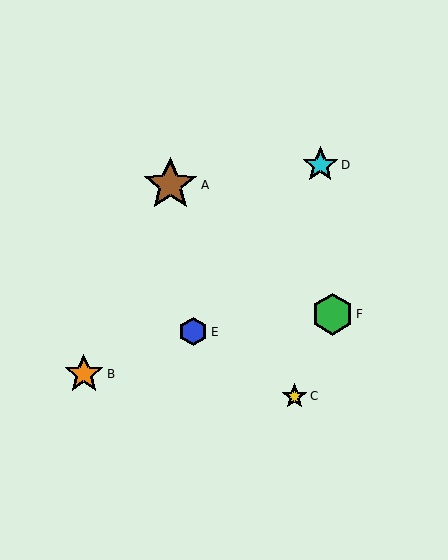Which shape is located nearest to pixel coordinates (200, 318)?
The blue hexagon (labeled E) at (193, 332) is nearest to that location.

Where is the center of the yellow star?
The center of the yellow star is at (295, 396).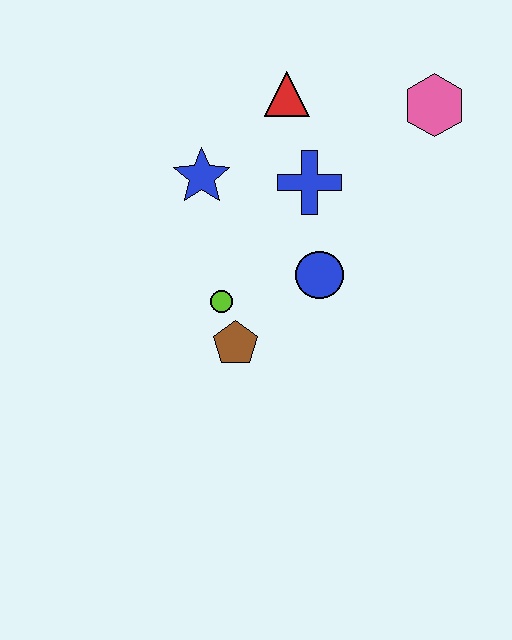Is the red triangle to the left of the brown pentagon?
No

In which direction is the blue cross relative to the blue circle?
The blue cross is above the blue circle.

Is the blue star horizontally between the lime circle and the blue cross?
No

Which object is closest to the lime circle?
The brown pentagon is closest to the lime circle.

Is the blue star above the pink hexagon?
No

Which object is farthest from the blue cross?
The brown pentagon is farthest from the blue cross.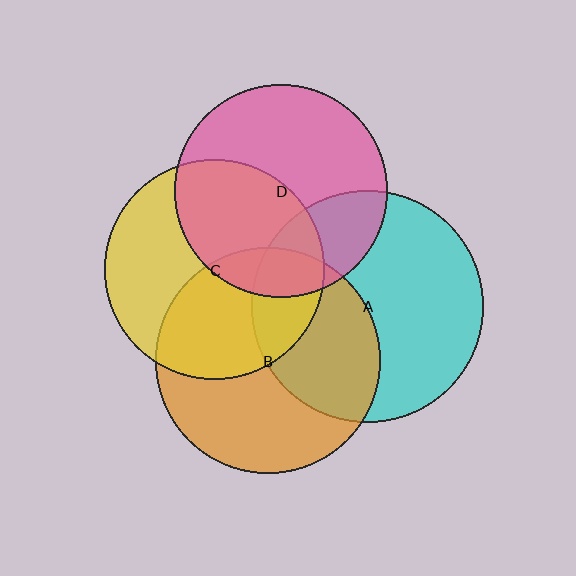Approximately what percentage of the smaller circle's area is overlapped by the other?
Approximately 15%.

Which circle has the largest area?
Circle A (cyan).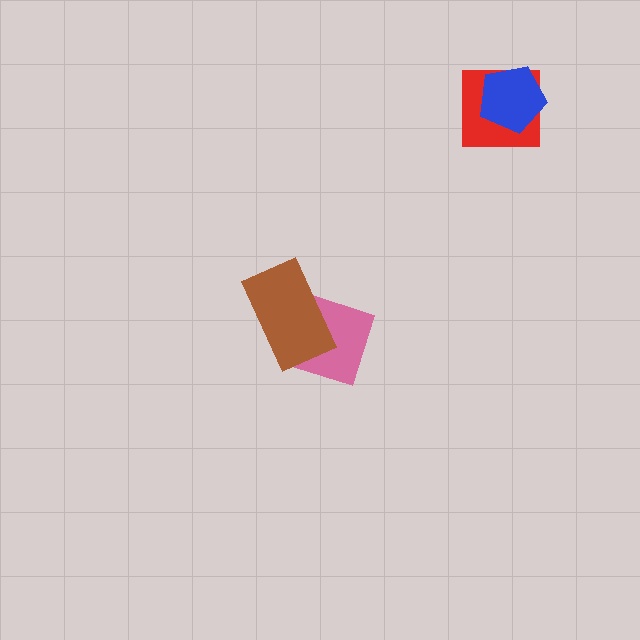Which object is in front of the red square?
The blue pentagon is in front of the red square.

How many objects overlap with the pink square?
1 object overlaps with the pink square.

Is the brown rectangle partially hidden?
No, no other shape covers it.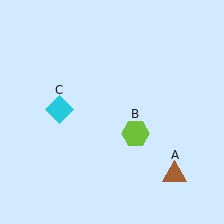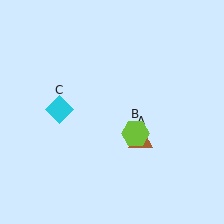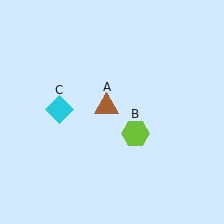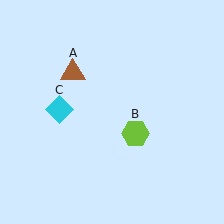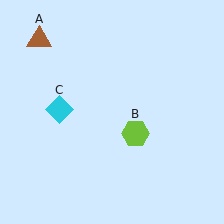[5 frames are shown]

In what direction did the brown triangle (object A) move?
The brown triangle (object A) moved up and to the left.